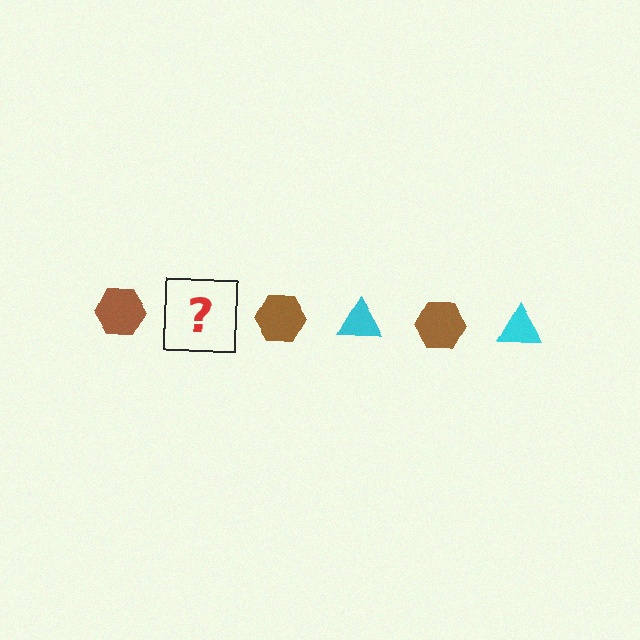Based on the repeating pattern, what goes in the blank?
The blank should be a cyan triangle.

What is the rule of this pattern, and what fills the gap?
The rule is that the pattern alternates between brown hexagon and cyan triangle. The gap should be filled with a cyan triangle.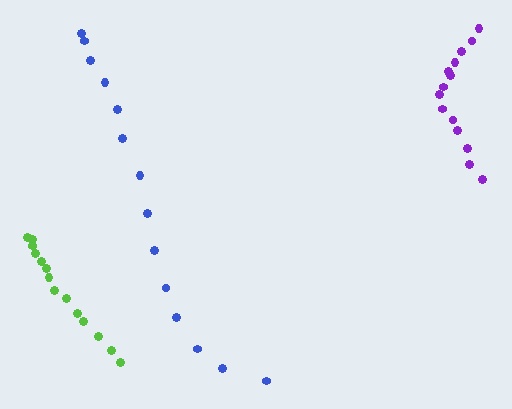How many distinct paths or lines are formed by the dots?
There are 3 distinct paths.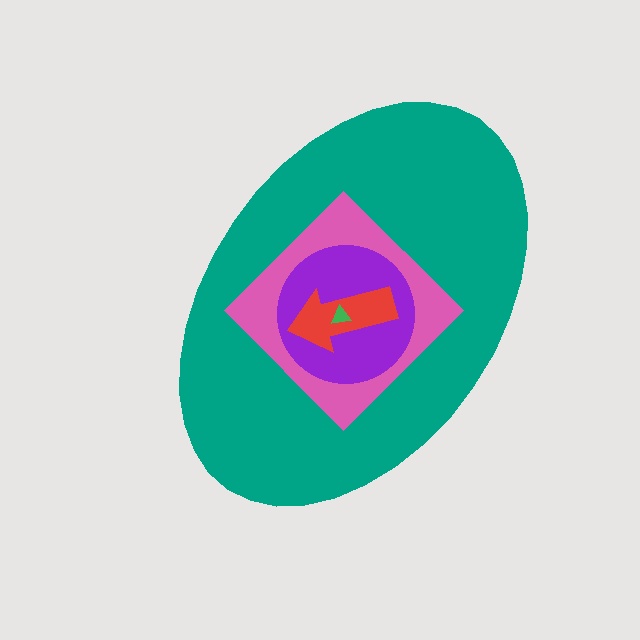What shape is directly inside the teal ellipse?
The pink diamond.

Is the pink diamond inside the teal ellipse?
Yes.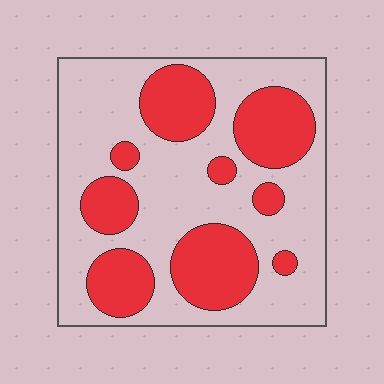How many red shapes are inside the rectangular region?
9.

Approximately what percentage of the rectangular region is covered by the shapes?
Approximately 35%.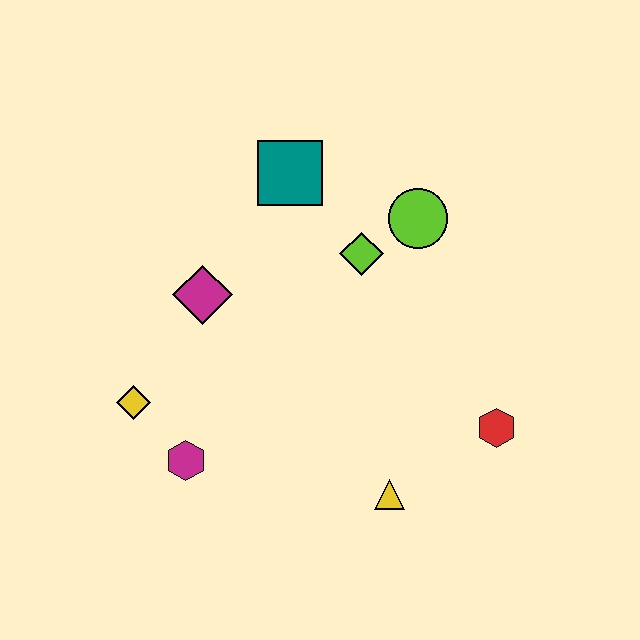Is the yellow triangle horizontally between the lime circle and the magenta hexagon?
Yes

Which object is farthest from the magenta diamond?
The red hexagon is farthest from the magenta diamond.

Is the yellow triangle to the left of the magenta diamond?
No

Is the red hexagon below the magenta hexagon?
No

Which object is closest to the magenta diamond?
The yellow diamond is closest to the magenta diamond.